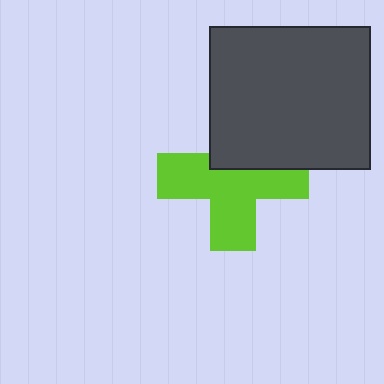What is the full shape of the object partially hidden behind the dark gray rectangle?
The partially hidden object is a lime cross.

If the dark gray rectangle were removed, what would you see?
You would see the complete lime cross.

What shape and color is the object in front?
The object in front is a dark gray rectangle.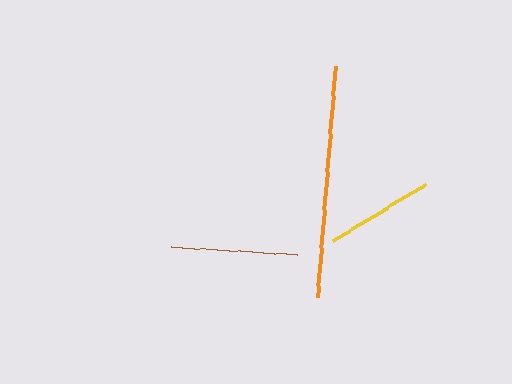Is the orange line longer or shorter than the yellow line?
The orange line is longer than the yellow line.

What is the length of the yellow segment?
The yellow segment is approximately 108 pixels long.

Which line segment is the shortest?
The yellow line is the shortest at approximately 108 pixels.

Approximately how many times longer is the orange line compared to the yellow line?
The orange line is approximately 2.2 times the length of the yellow line.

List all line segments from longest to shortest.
From longest to shortest: orange, brown, yellow.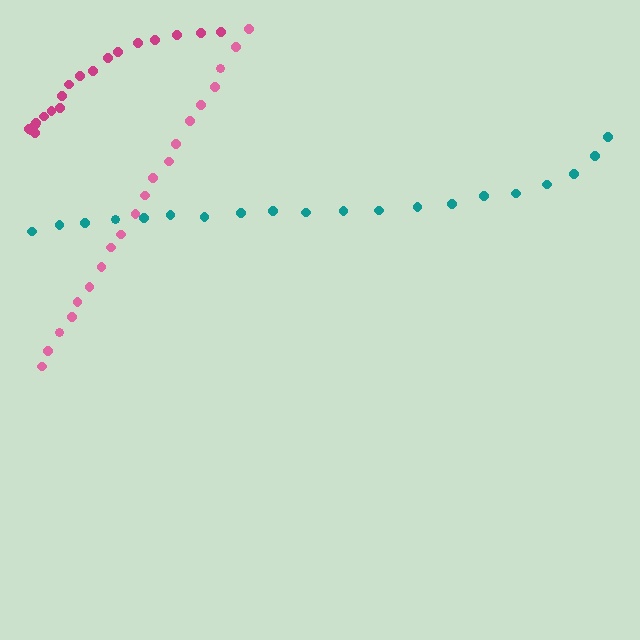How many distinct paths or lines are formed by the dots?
There are 3 distinct paths.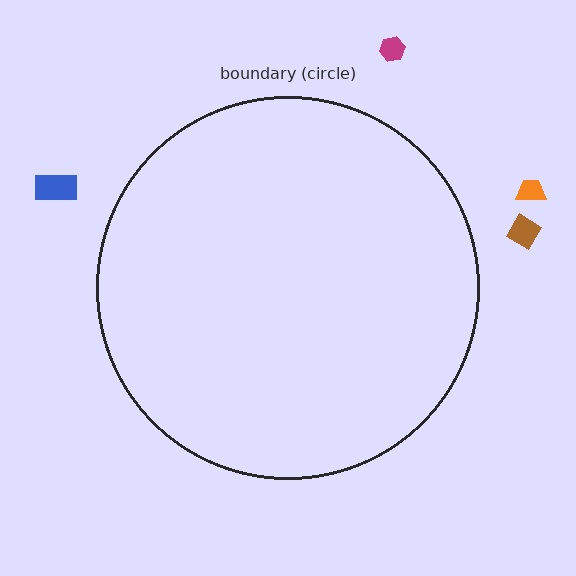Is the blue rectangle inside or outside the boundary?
Outside.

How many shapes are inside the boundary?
0 inside, 4 outside.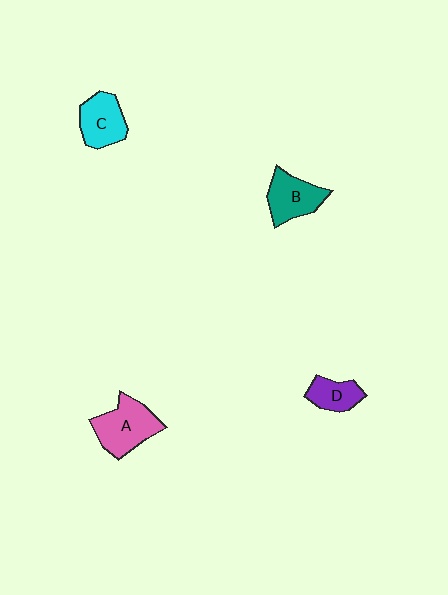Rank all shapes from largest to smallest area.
From largest to smallest: A (pink), B (teal), C (cyan), D (purple).